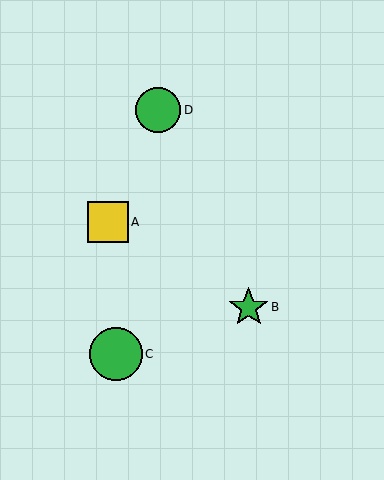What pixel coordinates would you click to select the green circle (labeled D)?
Click at (158, 110) to select the green circle D.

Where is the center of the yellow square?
The center of the yellow square is at (108, 222).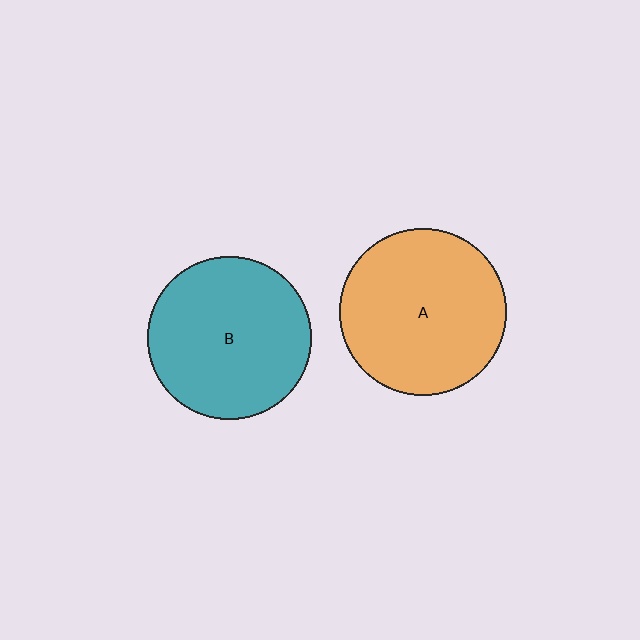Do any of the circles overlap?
No, none of the circles overlap.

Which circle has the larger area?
Circle A (orange).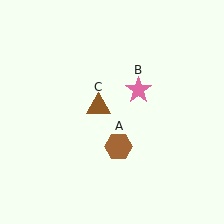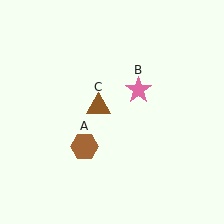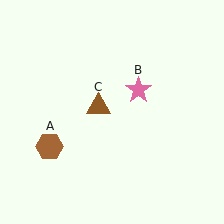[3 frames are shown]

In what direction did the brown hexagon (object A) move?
The brown hexagon (object A) moved left.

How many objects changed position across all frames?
1 object changed position: brown hexagon (object A).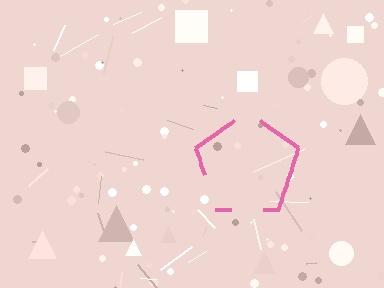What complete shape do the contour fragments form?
The contour fragments form a pentagon.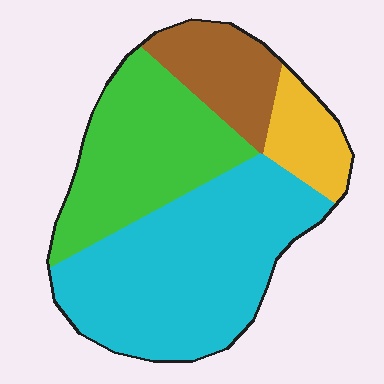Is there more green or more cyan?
Cyan.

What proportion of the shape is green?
Green covers 30% of the shape.